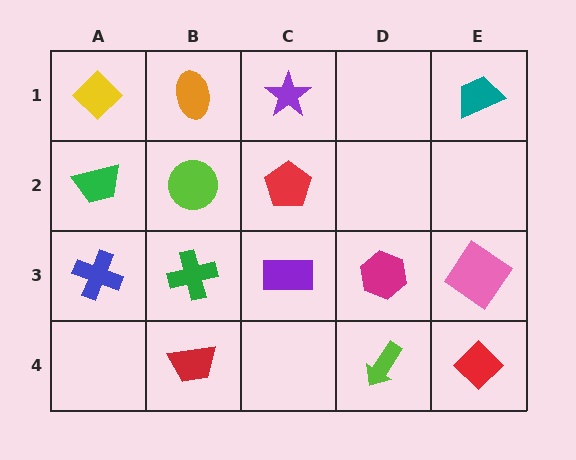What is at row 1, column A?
A yellow diamond.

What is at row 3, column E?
A pink diamond.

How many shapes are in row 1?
4 shapes.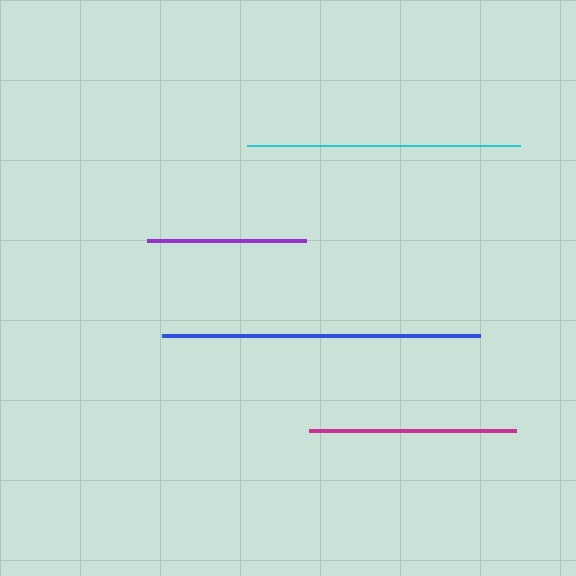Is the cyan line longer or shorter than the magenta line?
The cyan line is longer than the magenta line.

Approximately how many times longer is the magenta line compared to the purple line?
The magenta line is approximately 1.3 times the length of the purple line.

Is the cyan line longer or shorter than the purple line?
The cyan line is longer than the purple line.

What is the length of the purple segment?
The purple segment is approximately 158 pixels long.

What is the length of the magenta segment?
The magenta segment is approximately 208 pixels long.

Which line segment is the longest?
The blue line is the longest at approximately 318 pixels.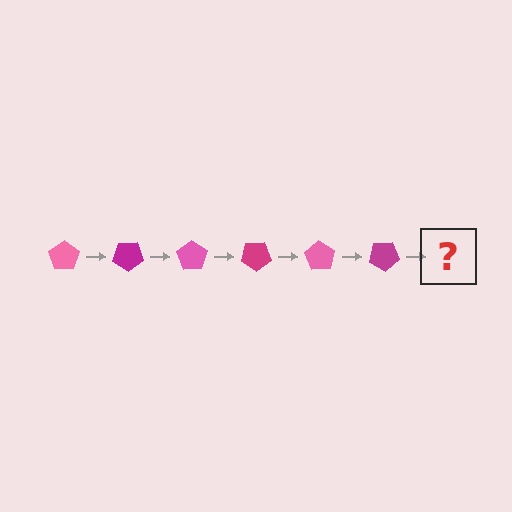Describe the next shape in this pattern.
It should be a pink pentagon, rotated 210 degrees from the start.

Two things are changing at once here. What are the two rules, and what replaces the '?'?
The two rules are that it rotates 35 degrees each step and the color cycles through pink and magenta. The '?' should be a pink pentagon, rotated 210 degrees from the start.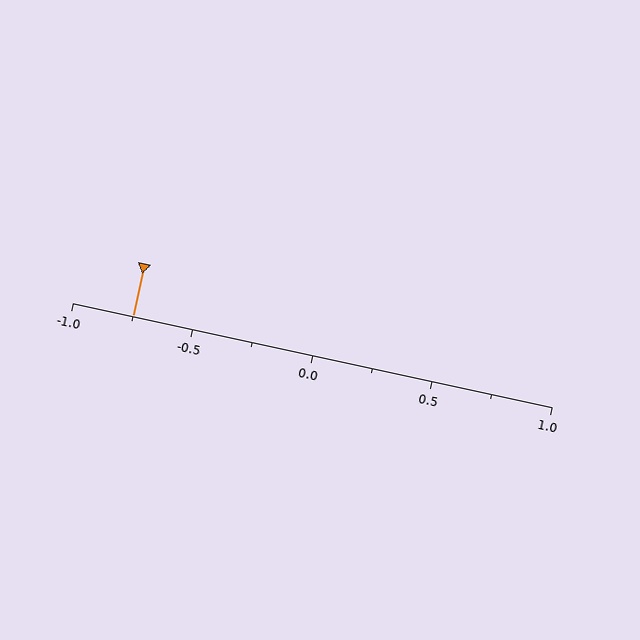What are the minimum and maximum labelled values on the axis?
The axis runs from -1.0 to 1.0.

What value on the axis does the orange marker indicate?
The marker indicates approximately -0.75.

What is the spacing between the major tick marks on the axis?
The major ticks are spaced 0.5 apart.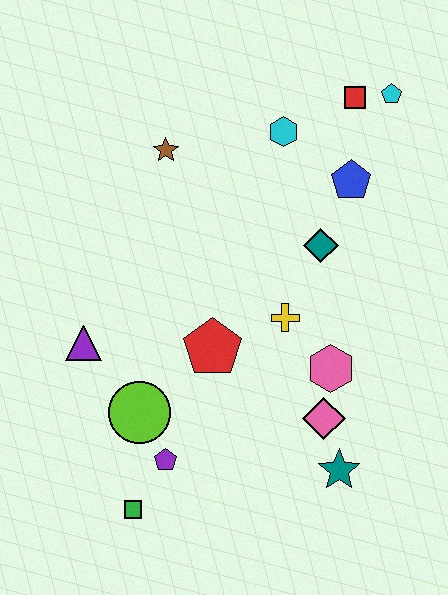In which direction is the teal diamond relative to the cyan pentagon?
The teal diamond is below the cyan pentagon.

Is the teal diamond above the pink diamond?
Yes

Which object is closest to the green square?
The purple pentagon is closest to the green square.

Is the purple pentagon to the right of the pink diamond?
No